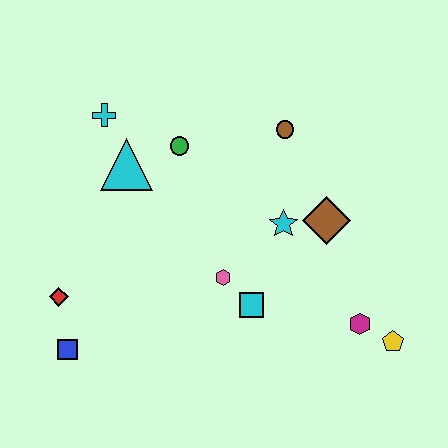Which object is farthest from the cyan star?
The blue square is farthest from the cyan star.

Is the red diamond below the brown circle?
Yes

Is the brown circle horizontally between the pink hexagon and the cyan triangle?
No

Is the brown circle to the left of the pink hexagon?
No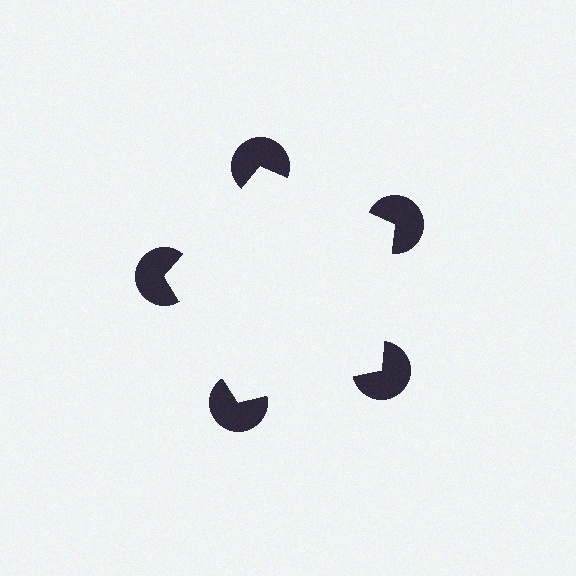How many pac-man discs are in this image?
There are 5 — one at each vertex of the illusory pentagon.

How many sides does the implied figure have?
5 sides.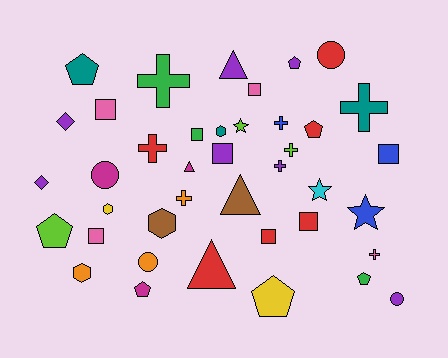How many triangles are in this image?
There are 4 triangles.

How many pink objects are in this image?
There are 4 pink objects.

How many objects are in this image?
There are 40 objects.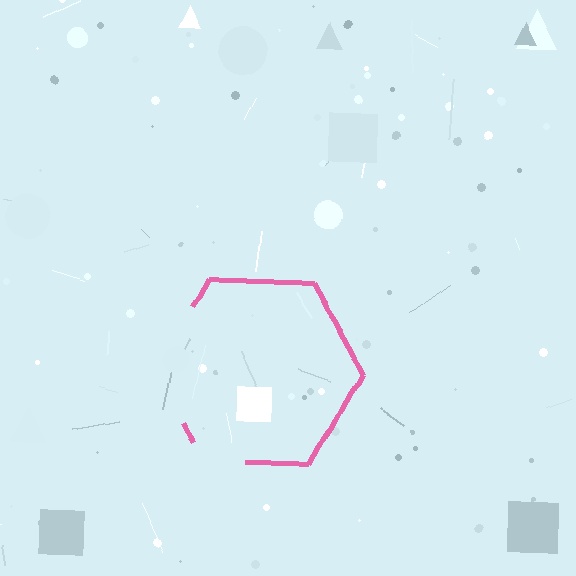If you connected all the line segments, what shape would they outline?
They would outline a hexagon.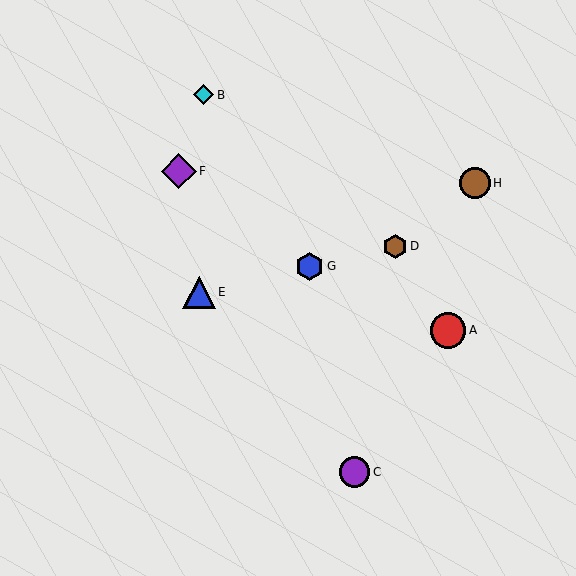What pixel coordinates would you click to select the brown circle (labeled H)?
Click at (475, 183) to select the brown circle H.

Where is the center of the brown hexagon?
The center of the brown hexagon is at (395, 246).